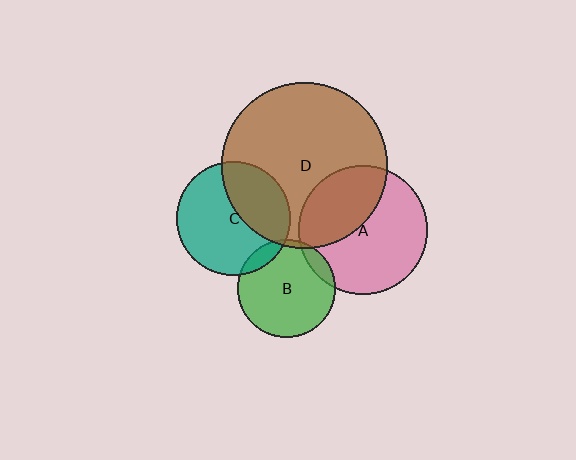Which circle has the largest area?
Circle D (brown).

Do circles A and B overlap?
Yes.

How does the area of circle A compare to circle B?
Approximately 1.7 times.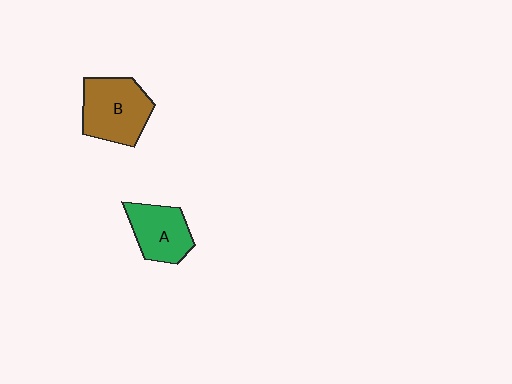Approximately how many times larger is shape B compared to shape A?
Approximately 1.3 times.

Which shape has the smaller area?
Shape A (green).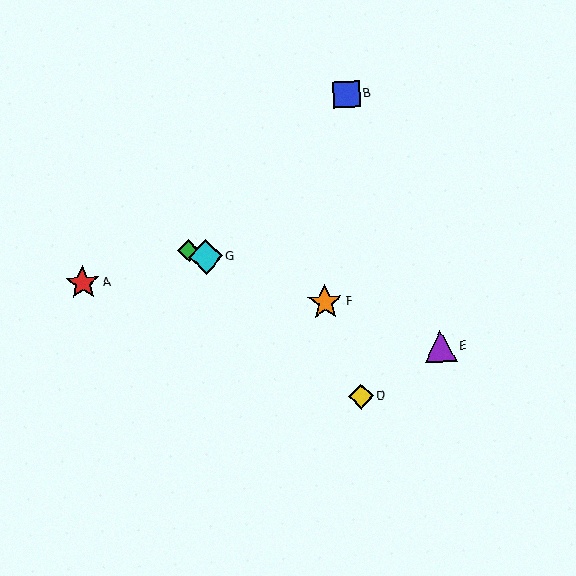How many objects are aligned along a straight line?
4 objects (C, E, F, G) are aligned along a straight line.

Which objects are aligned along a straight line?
Objects C, E, F, G are aligned along a straight line.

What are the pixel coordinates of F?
Object F is at (325, 302).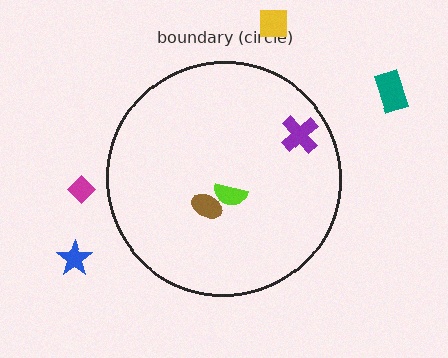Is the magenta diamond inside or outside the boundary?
Outside.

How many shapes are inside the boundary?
3 inside, 4 outside.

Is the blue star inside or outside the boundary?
Outside.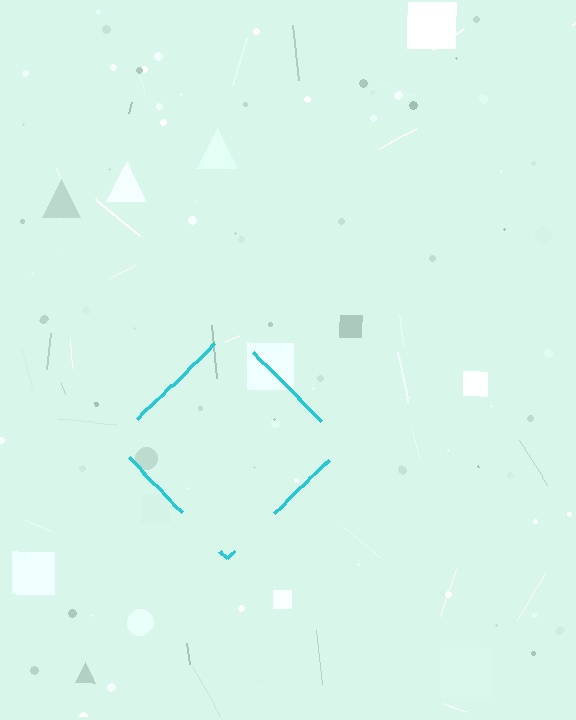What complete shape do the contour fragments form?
The contour fragments form a diamond.